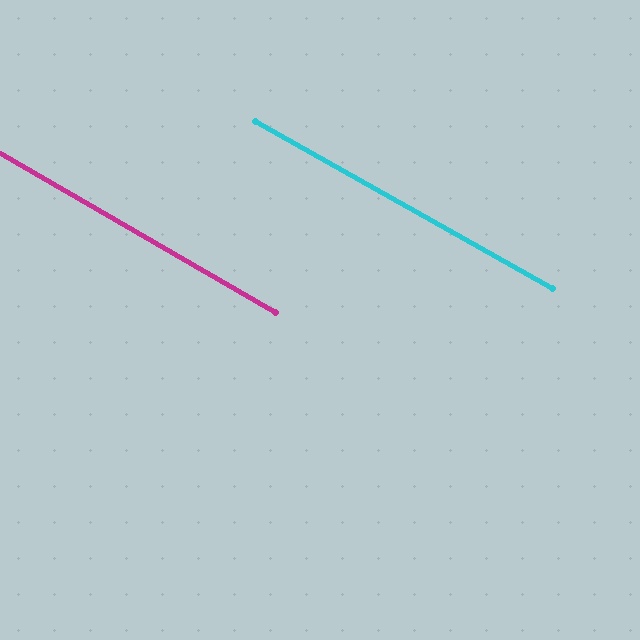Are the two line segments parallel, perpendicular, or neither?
Parallel — their directions differ by only 0.6°.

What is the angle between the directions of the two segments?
Approximately 1 degree.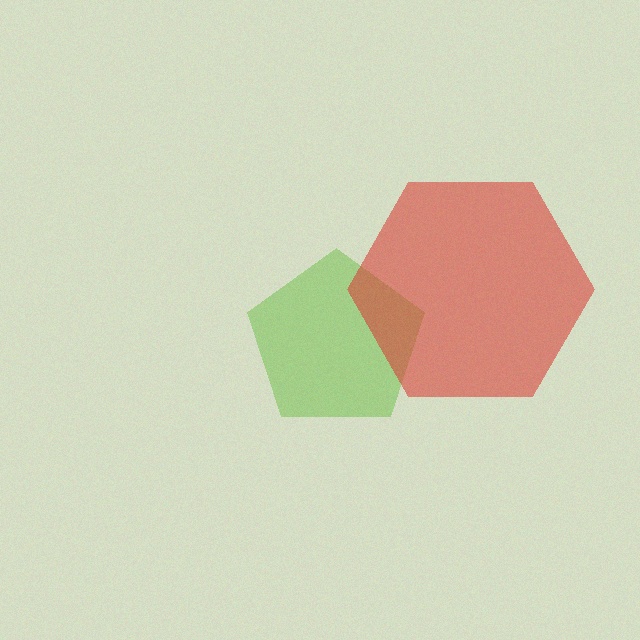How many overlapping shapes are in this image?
There are 2 overlapping shapes in the image.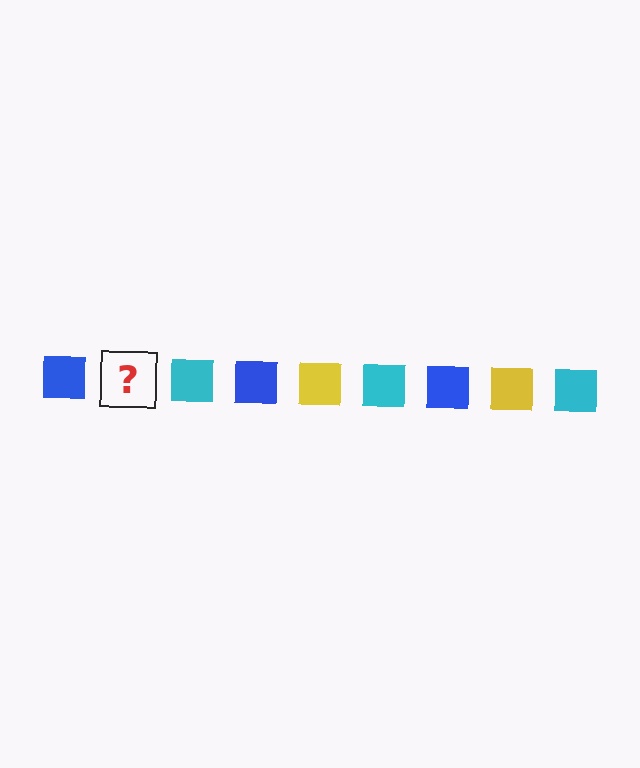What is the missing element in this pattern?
The missing element is a yellow square.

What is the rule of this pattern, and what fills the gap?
The rule is that the pattern cycles through blue, yellow, cyan squares. The gap should be filled with a yellow square.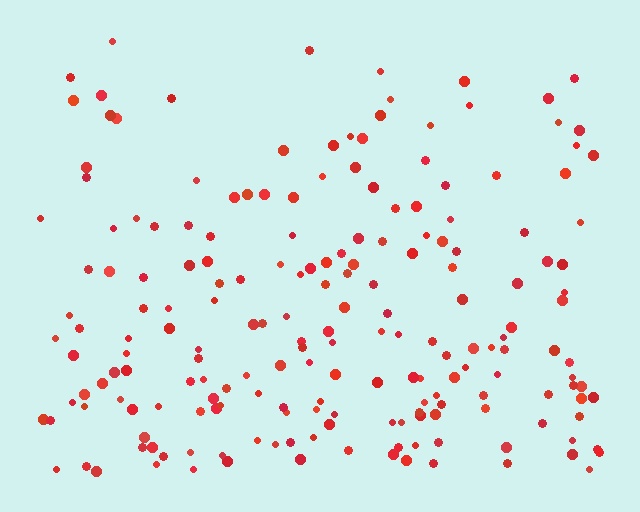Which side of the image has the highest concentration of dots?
The bottom.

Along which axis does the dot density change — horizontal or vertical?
Vertical.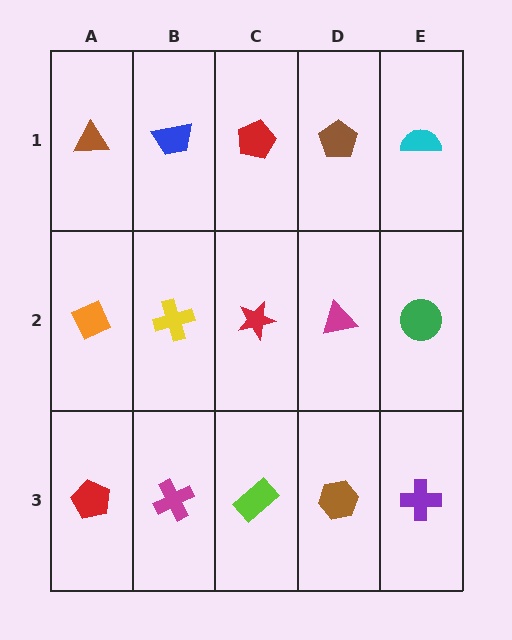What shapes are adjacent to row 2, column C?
A red pentagon (row 1, column C), a lime rectangle (row 3, column C), a yellow cross (row 2, column B), a magenta triangle (row 2, column D).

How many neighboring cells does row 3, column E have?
2.